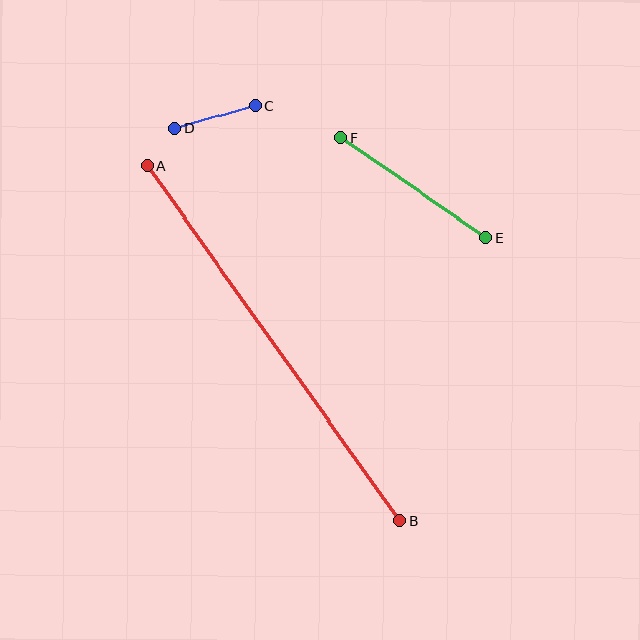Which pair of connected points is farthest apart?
Points A and B are farthest apart.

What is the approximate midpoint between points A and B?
The midpoint is at approximately (273, 344) pixels.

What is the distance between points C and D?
The distance is approximately 84 pixels.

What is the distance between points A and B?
The distance is approximately 436 pixels.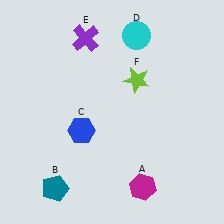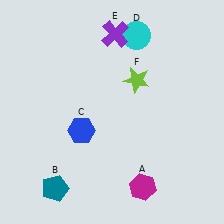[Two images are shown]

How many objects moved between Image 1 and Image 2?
1 object moved between the two images.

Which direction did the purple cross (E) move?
The purple cross (E) moved right.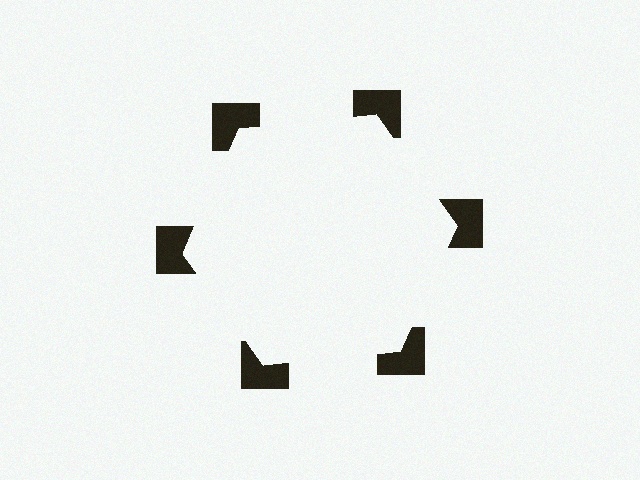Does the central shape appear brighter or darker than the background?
It typically appears slightly brighter than the background, even though no actual brightness change is drawn.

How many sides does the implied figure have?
6 sides.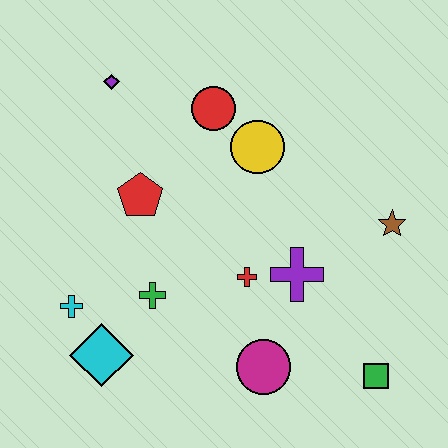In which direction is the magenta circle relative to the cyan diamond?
The magenta circle is to the right of the cyan diamond.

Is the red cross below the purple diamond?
Yes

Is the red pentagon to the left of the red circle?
Yes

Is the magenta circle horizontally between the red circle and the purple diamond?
No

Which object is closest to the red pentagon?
The green cross is closest to the red pentagon.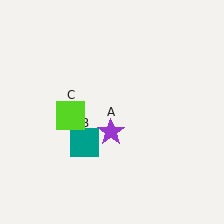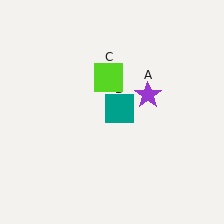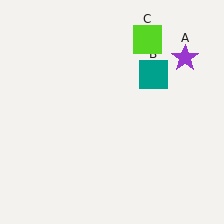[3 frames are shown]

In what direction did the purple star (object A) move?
The purple star (object A) moved up and to the right.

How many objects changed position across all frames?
3 objects changed position: purple star (object A), teal square (object B), lime square (object C).